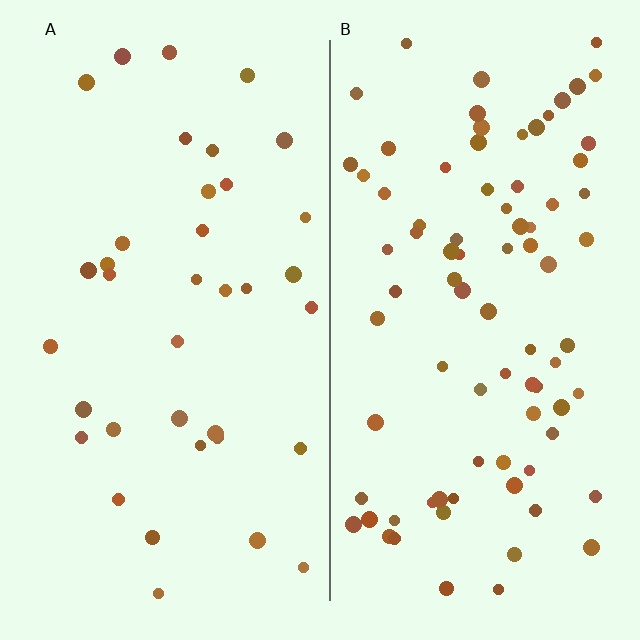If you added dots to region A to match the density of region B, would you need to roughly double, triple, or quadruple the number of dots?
Approximately double.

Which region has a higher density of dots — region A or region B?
B (the right).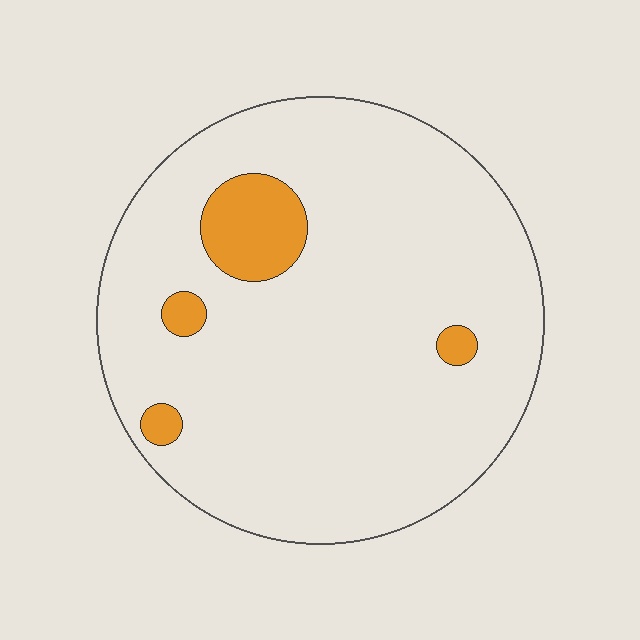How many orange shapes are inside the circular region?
4.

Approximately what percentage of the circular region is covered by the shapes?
Approximately 10%.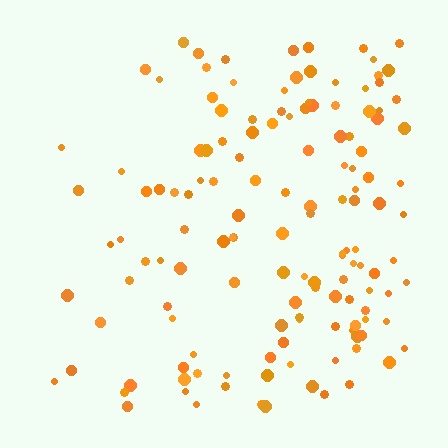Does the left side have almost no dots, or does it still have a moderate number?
Still a moderate number, just noticeably fewer than the right.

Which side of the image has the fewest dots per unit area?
The left.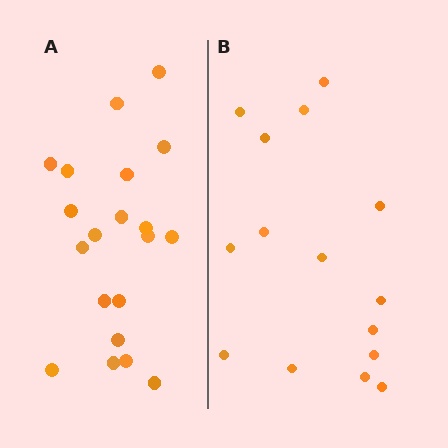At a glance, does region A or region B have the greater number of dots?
Region A (the left region) has more dots.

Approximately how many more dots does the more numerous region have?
Region A has about 5 more dots than region B.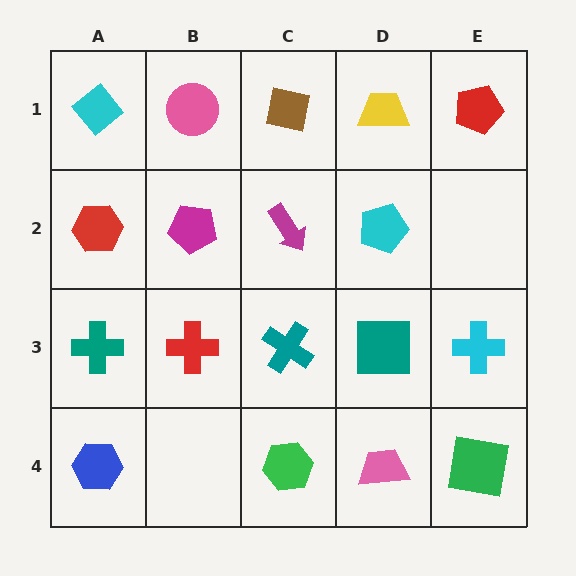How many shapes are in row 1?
5 shapes.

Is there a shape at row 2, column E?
No, that cell is empty.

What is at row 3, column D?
A teal square.